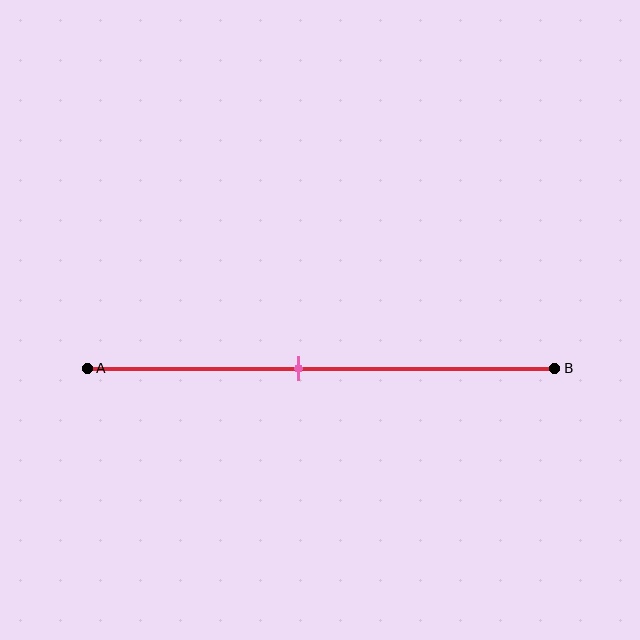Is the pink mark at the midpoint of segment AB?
No, the mark is at about 45% from A, not at the 50% midpoint.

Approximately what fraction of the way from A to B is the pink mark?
The pink mark is approximately 45% of the way from A to B.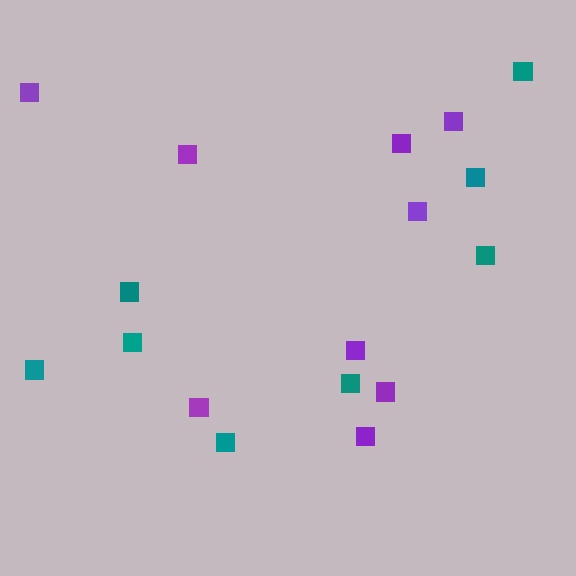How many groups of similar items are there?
There are 2 groups: one group of teal squares (8) and one group of purple squares (9).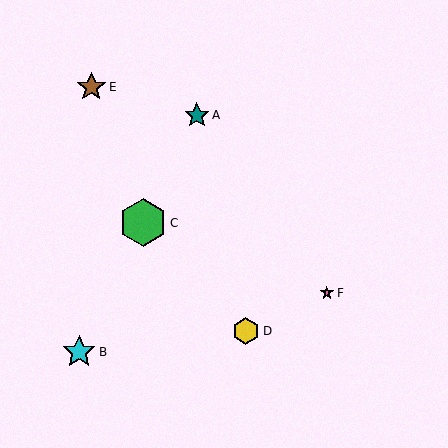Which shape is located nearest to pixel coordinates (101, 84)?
The brown star (labeled E) at (91, 87) is nearest to that location.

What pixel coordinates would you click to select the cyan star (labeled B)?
Click at (79, 352) to select the cyan star B.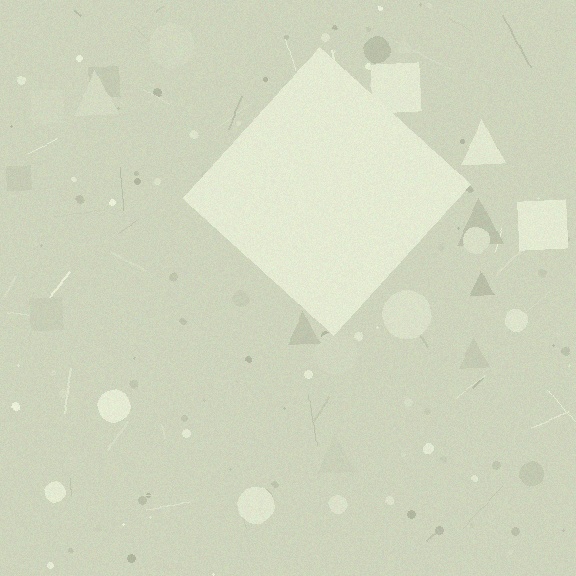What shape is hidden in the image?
A diamond is hidden in the image.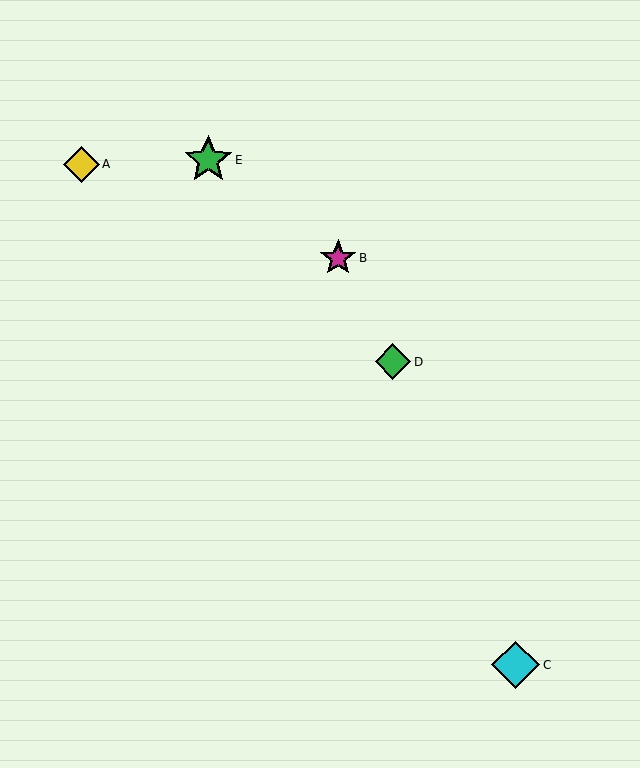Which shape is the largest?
The green star (labeled E) is the largest.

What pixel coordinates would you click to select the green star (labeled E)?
Click at (208, 160) to select the green star E.